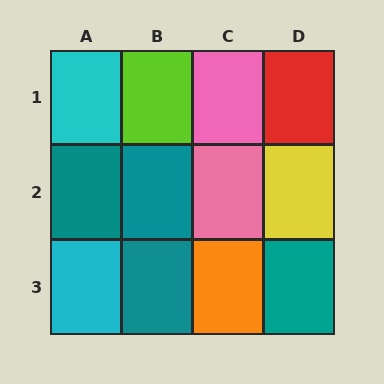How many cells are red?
1 cell is red.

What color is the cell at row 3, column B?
Teal.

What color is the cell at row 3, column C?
Orange.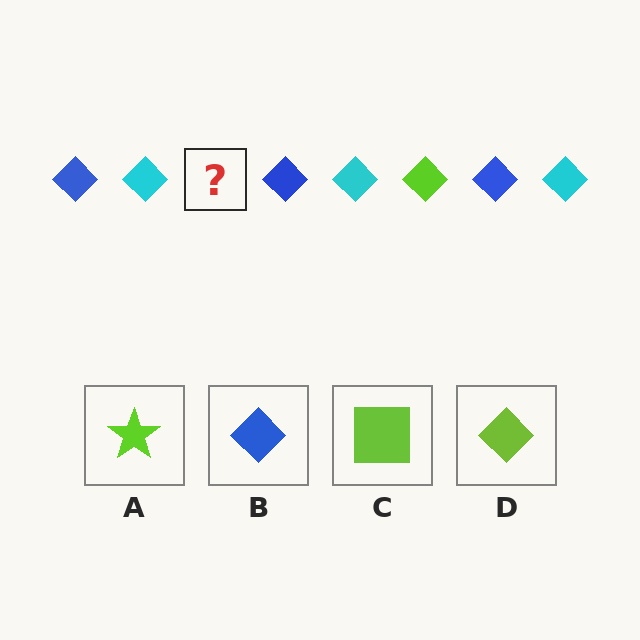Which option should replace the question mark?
Option D.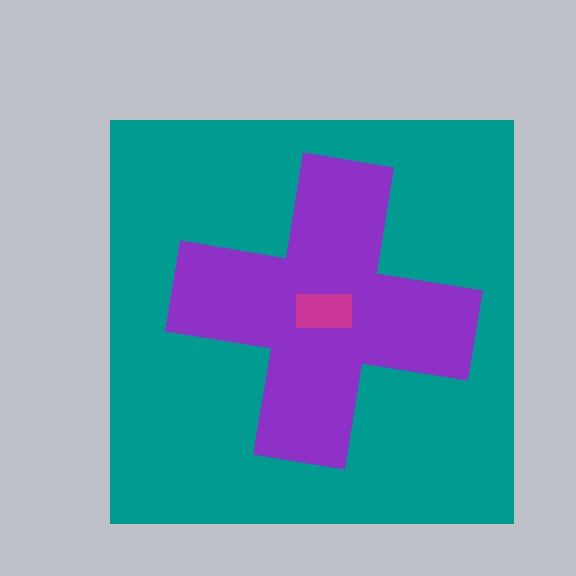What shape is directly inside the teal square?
The purple cross.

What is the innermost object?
The magenta rectangle.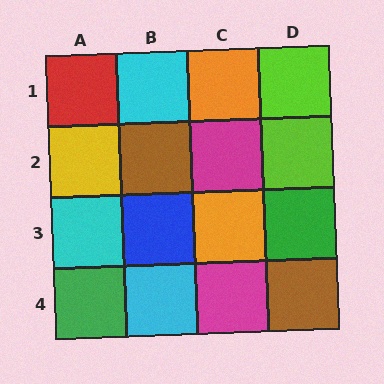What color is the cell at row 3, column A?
Cyan.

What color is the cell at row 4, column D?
Brown.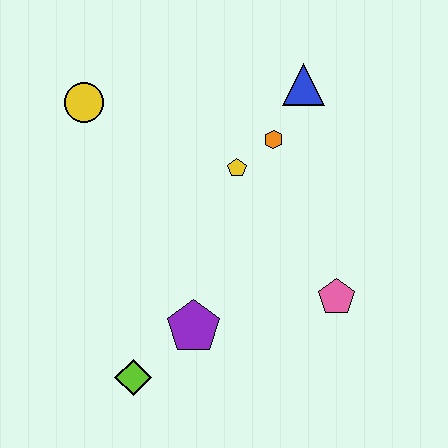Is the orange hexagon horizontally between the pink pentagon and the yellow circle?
Yes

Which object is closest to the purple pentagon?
The lime diamond is closest to the purple pentagon.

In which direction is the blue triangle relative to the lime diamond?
The blue triangle is above the lime diamond.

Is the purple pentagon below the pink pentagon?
Yes